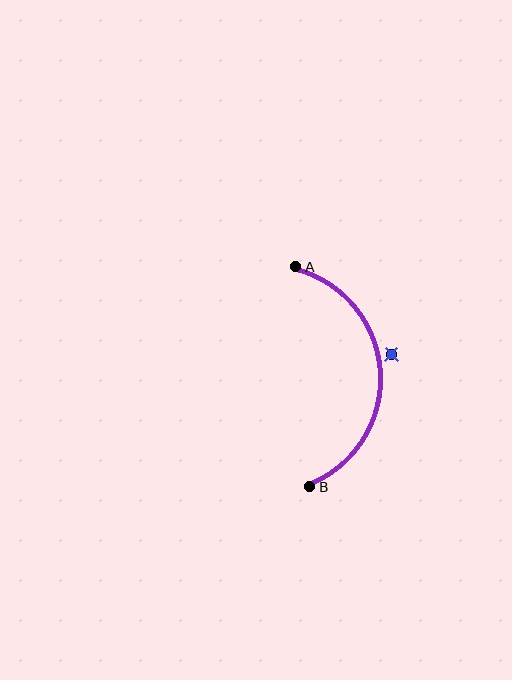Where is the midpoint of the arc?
The arc midpoint is the point on the curve farthest from the straight line joining A and B. It sits to the right of that line.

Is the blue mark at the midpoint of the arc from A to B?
No — the blue mark does not lie on the arc at all. It sits slightly outside the curve.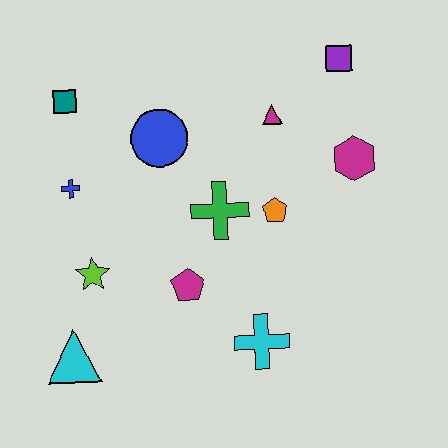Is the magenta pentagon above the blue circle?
No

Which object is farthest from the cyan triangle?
The purple square is farthest from the cyan triangle.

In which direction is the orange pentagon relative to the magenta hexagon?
The orange pentagon is to the left of the magenta hexagon.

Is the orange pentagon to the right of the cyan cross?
Yes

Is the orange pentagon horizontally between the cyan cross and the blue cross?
No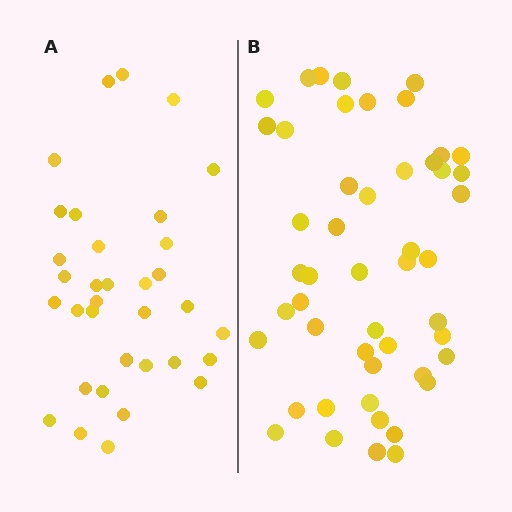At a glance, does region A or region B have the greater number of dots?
Region B (the right region) has more dots.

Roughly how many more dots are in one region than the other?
Region B has approximately 15 more dots than region A.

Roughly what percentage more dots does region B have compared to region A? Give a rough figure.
About 45% more.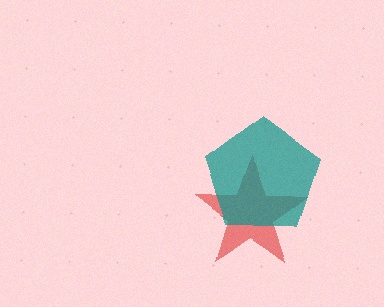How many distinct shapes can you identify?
There are 2 distinct shapes: a red star, a teal pentagon.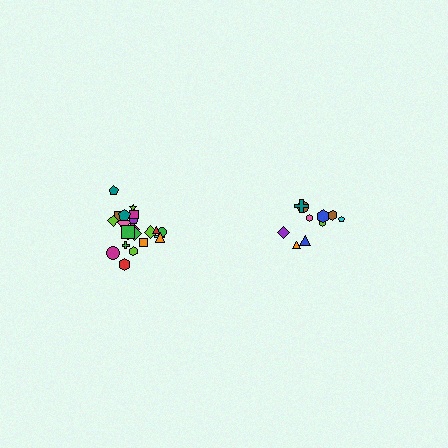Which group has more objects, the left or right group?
The left group.